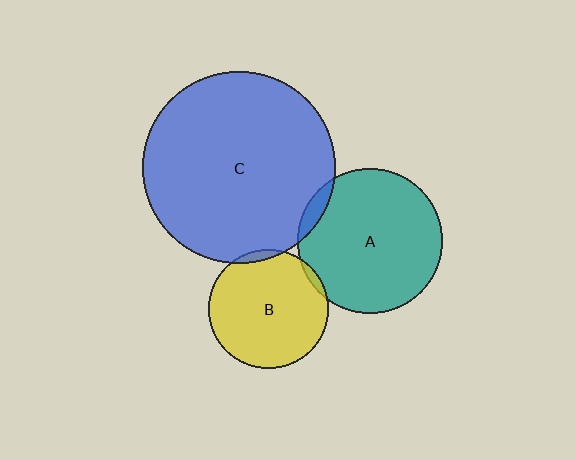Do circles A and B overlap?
Yes.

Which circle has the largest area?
Circle C (blue).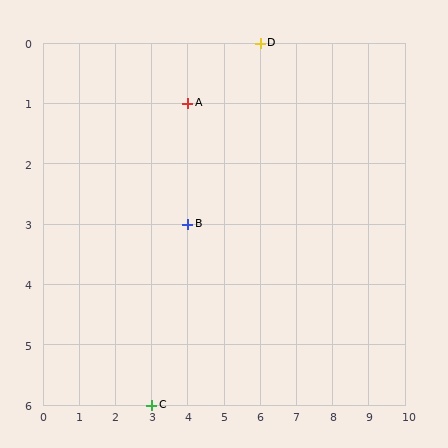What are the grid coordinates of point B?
Point B is at grid coordinates (4, 3).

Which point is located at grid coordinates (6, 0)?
Point D is at (6, 0).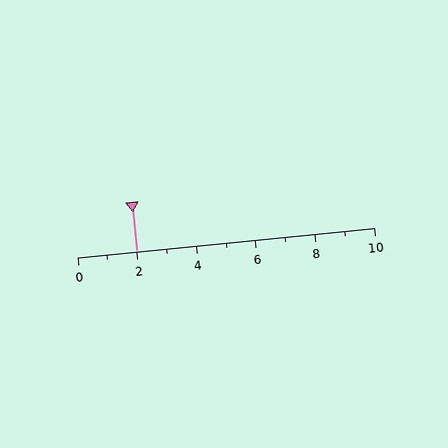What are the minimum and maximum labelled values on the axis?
The axis runs from 0 to 10.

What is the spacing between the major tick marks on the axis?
The major ticks are spaced 2 apart.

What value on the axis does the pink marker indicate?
The marker indicates approximately 2.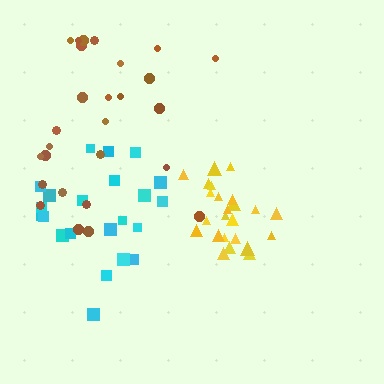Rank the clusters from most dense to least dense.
yellow, cyan, brown.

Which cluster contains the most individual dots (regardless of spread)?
Brown (27).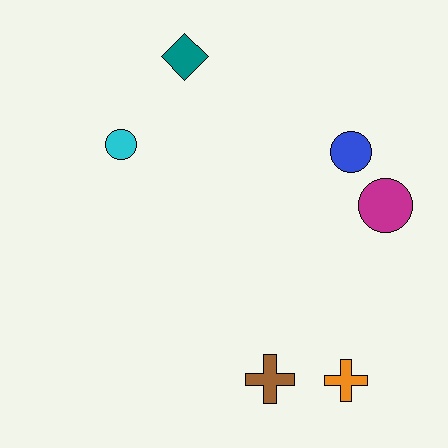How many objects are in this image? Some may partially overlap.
There are 6 objects.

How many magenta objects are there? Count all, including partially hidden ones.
There is 1 magenta object.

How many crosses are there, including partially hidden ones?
There are 2 crosses.